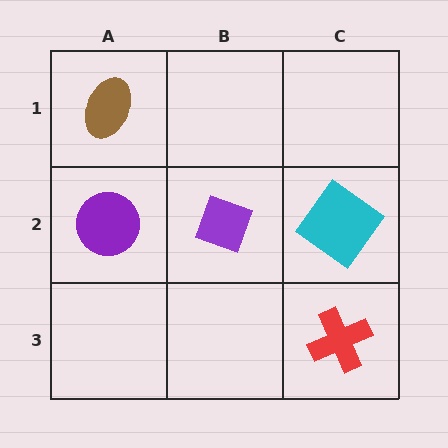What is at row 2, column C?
A cyan diamond.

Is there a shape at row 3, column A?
No, that cell is empty.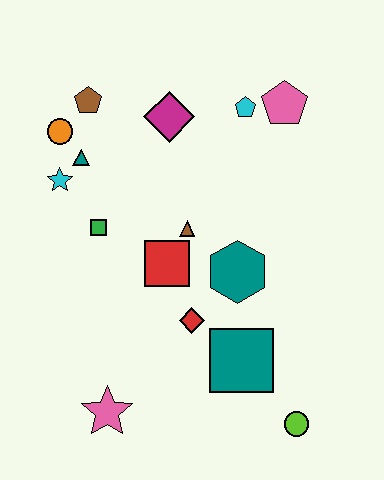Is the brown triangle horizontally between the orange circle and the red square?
No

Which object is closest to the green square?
The cyan star is closest to the green square.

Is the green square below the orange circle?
Yes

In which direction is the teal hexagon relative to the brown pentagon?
The teal hexagon is below the brown pentagon.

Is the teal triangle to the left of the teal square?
Yes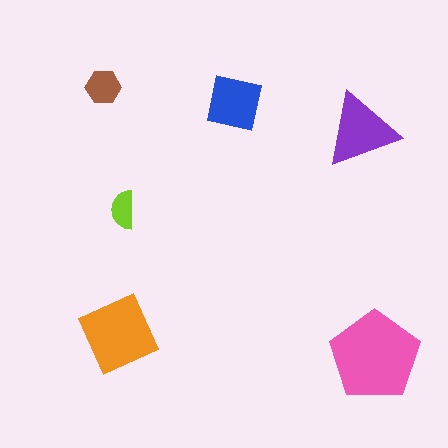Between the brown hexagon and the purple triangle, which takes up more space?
The purple triangle.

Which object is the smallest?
The lime semicircle.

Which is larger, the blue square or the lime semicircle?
The blue square.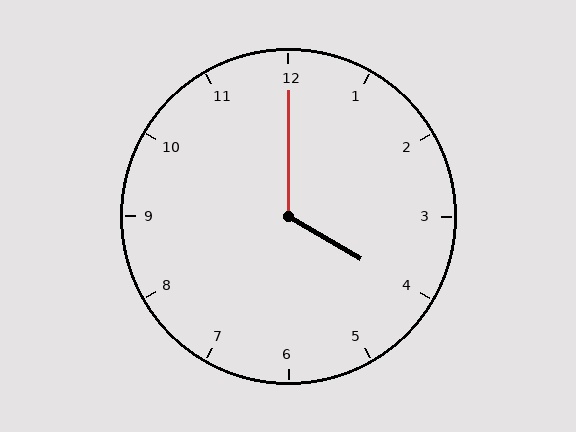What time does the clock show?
4:00.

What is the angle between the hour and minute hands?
Approximately 120 degrees.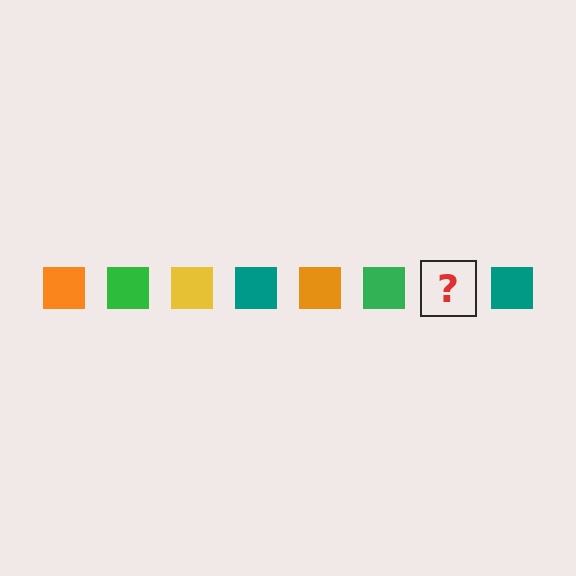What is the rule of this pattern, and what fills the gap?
The rule is that the pattern cycles through orange, green, yellow, teal squares. The gap should be filled with a yellow square.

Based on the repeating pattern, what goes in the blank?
The blank should be a yellow square.